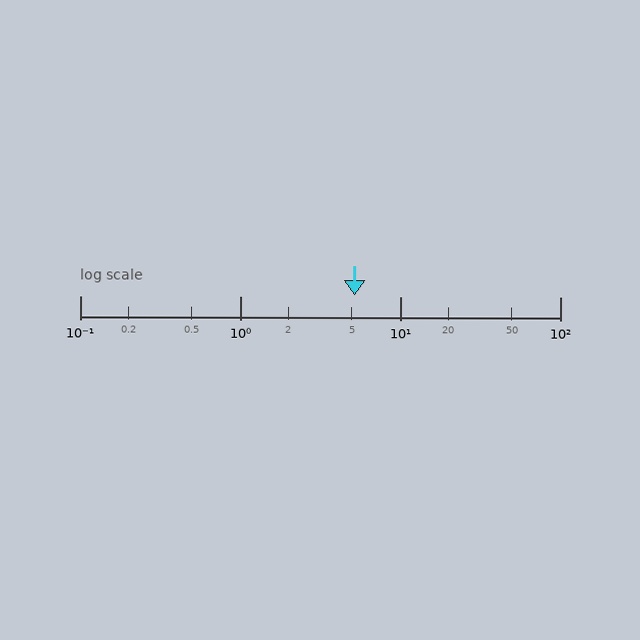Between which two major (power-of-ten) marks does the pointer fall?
The pointer is between 1 and 10.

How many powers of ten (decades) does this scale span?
The scale spans 3 decades, from 0.1 to 100.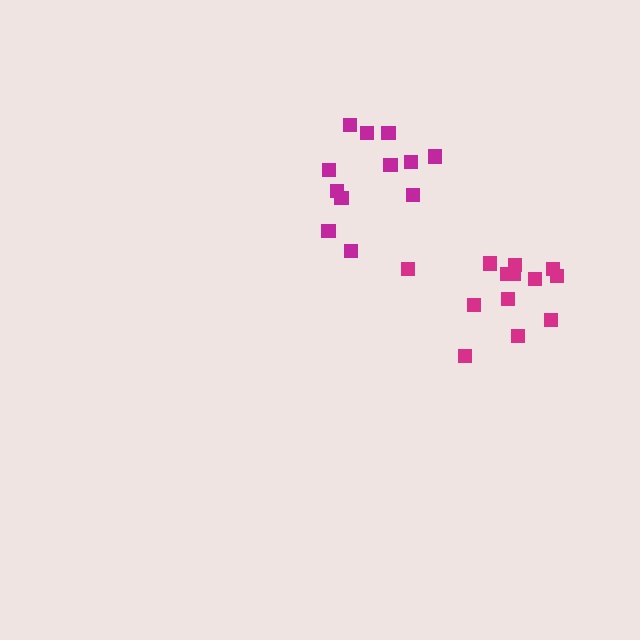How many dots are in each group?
Group 1: 13 dots, Group 2: 12 dots (25 total).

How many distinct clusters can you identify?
There are 2 distinct clusters.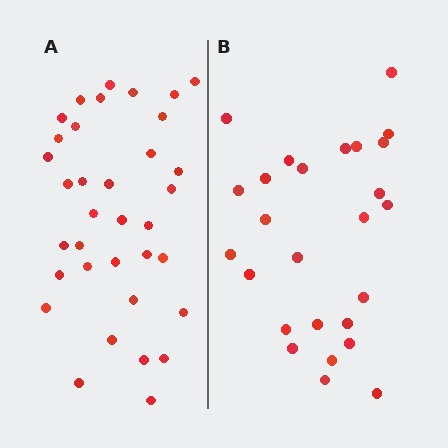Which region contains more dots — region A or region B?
Region A (the left region) has more dots.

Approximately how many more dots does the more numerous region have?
Region A has roughly 8 or so more dots than region B.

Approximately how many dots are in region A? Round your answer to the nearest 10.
About 40 dots. (The exact count is 35, which rounds to 40.)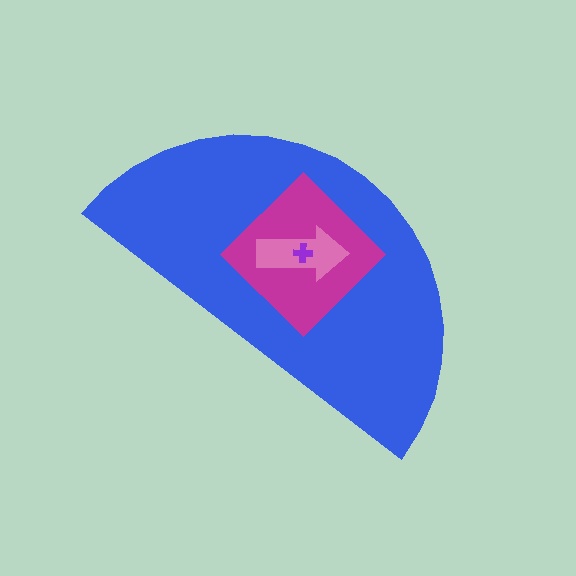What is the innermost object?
The purple cross.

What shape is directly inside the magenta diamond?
The pink arrow.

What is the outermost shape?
The blue semicircle.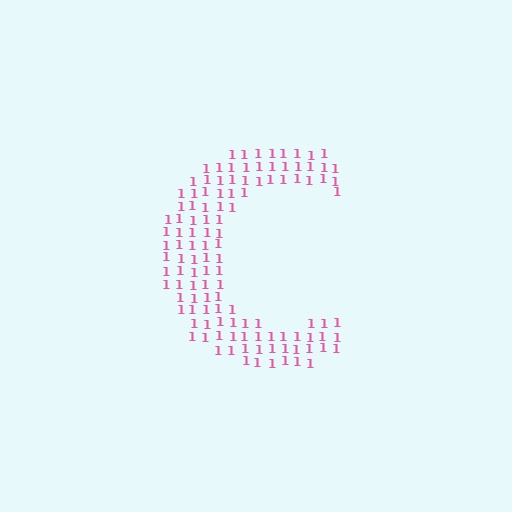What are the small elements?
The small elements are digit 1's.